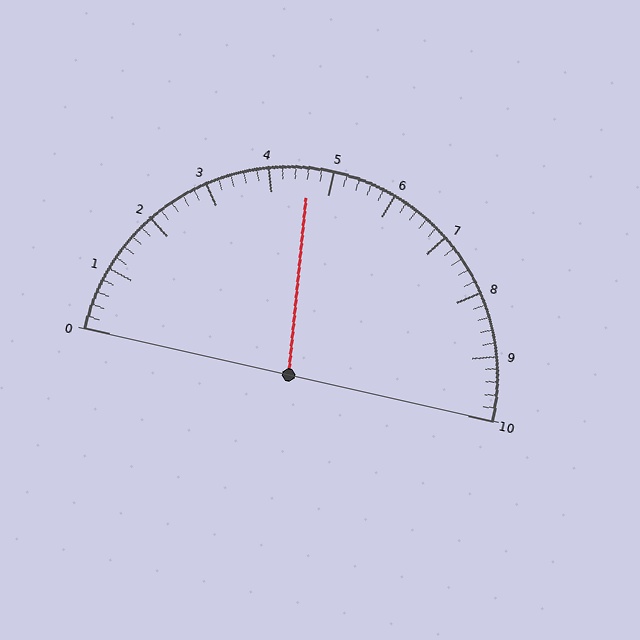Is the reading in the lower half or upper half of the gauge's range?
The reading is in the lower half of the range (0 to 10).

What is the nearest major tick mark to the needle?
The nearest major tick mark is 5.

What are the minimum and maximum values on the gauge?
The gauge ranges from 0 to 10.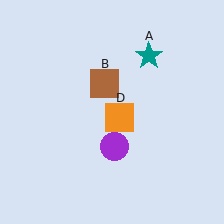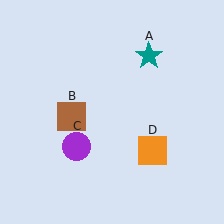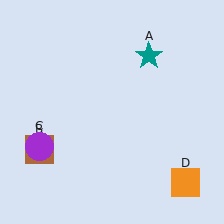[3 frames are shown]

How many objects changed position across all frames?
3 objects changed position: brown square (object B), purple circle (object C), orange square (object D).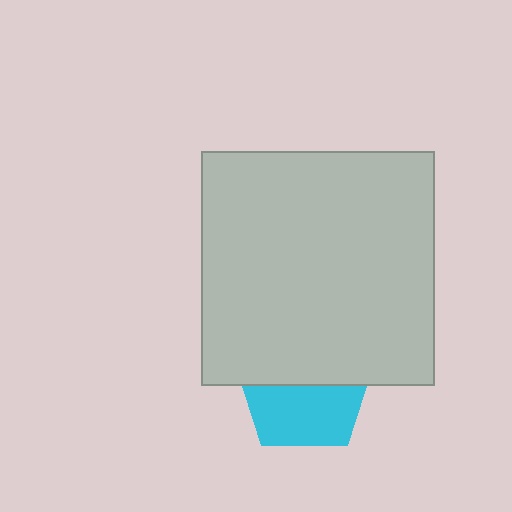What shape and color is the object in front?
The object in front is a light gray square.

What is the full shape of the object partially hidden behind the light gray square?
The partially hidden object is a cyan pentagon.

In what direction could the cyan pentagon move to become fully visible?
The cyan pentagon could move down. That would shift it out from behind the light gray square entirely.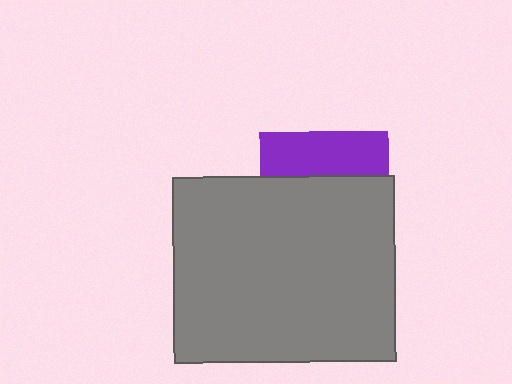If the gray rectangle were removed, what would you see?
You would see the complete purple square.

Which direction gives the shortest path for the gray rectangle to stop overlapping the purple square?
Moving down gives the shortest separation.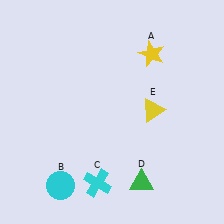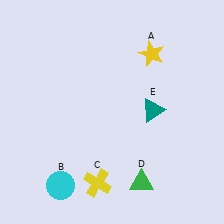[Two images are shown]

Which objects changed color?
C changed from cyan to yellow. E changed from yellow to teal.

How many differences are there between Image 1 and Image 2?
There are 2 differences between the two images.